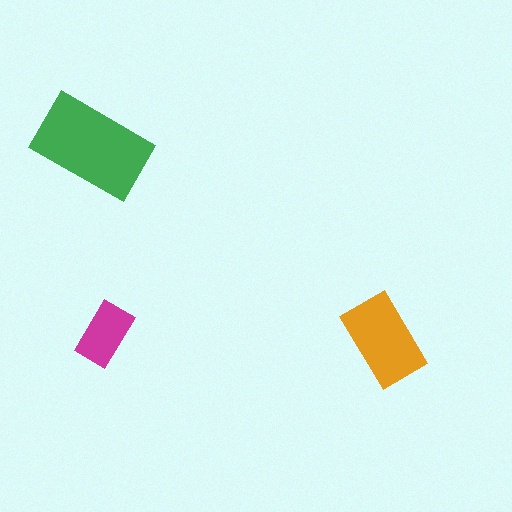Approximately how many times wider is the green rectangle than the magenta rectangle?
About 2 times wider.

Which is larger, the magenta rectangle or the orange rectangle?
The orange one.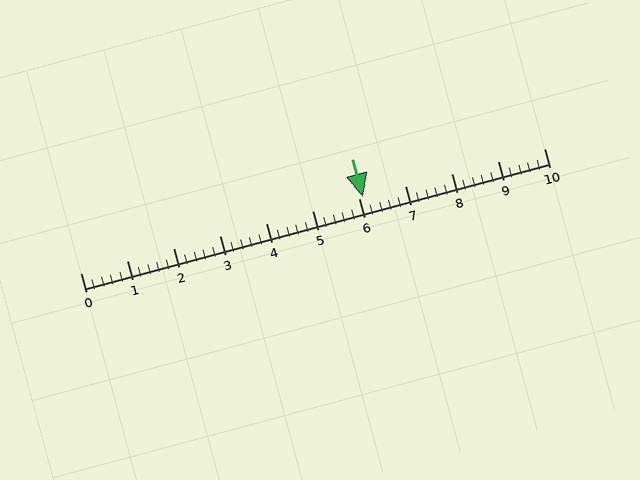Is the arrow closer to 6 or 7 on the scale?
The arrow is closer to 6.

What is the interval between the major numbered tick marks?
The major tick marks are spaced 1 units apart.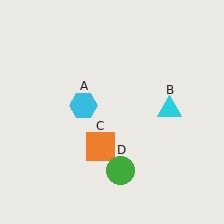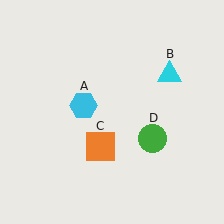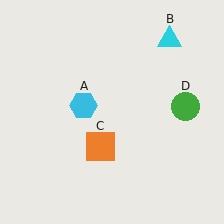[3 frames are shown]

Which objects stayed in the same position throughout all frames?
Cyan hexagon (object A) and orange square (object C) remained stationary.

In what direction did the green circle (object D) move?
The green circle (object D) moved up and to the right.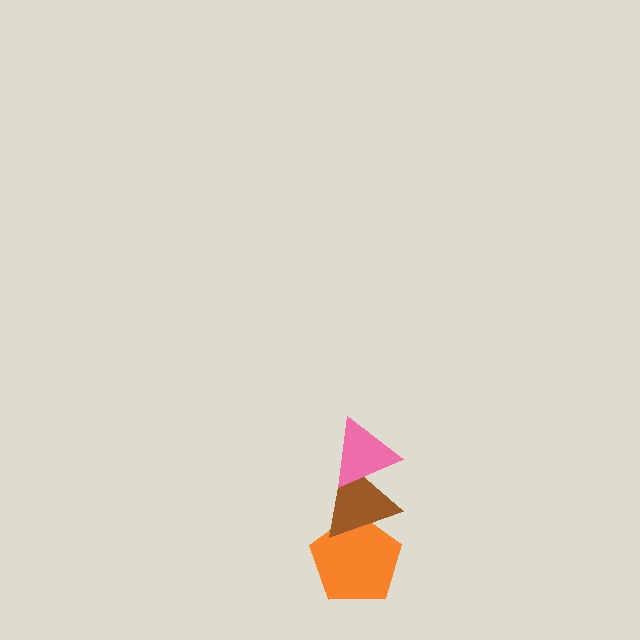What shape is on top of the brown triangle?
The pink triangle is on top of the brown triangle.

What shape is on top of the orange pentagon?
The brown triangle is on top of the orange pentagon.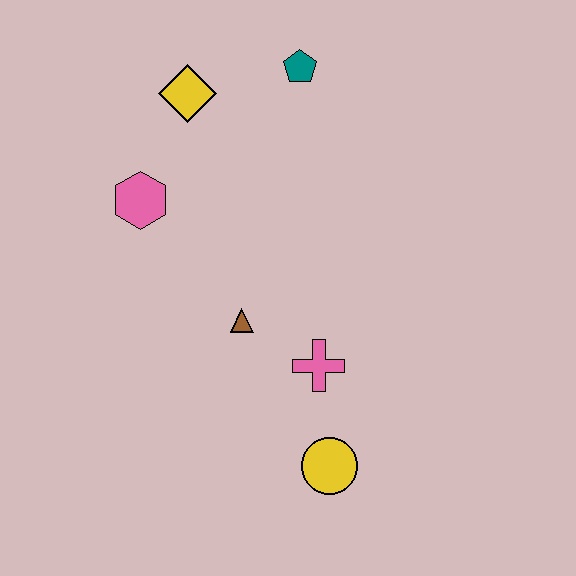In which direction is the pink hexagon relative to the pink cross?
The pink hexagon is to the left of the pink cross.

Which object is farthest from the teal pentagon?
The yellow circle is farthest from the teal pentagon.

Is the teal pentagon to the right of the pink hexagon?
Yes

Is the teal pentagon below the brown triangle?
No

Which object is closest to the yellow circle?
The pink cross is closest to the yellow circle.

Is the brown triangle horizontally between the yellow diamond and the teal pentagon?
Yes